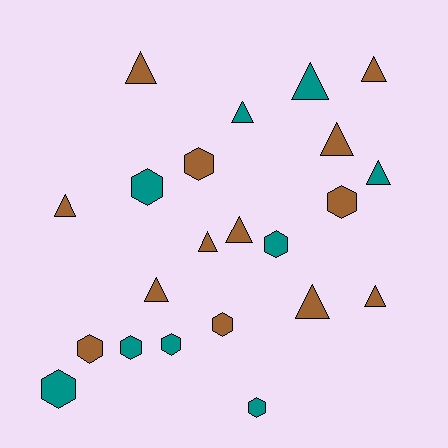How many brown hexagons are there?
There are 4 brown hexagons.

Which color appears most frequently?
Brown, with 13 objects.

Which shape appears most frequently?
Triangle, with 12 objects.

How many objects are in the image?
There are 22 objects.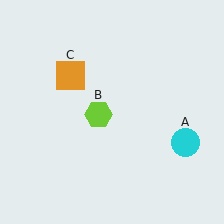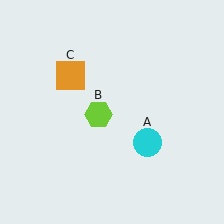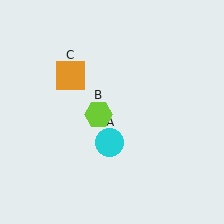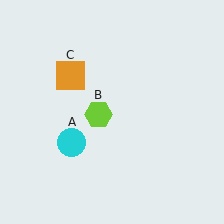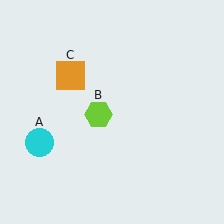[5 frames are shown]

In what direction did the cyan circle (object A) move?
The cyan circle (object A) moved left.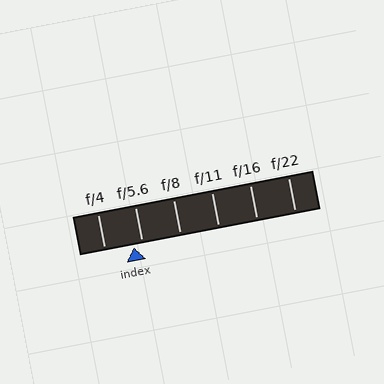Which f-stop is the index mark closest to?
The index mark is closest to f/5.6.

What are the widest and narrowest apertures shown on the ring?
The widest aperture shown is f/4 and the narrowest is f/22.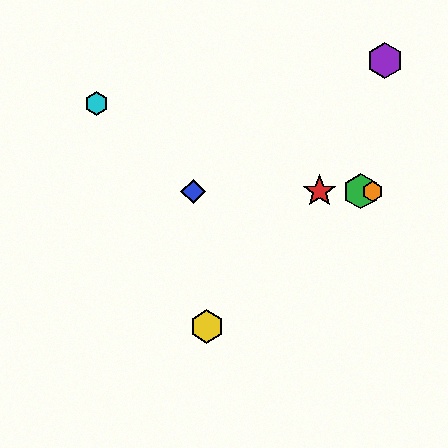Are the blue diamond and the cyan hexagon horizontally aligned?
No, the blue diamond is at y≈191 and the cyan hexagon is at y≈104.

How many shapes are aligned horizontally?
4 shapes (the red star, the blue diamond, the green hexagon, the orange hexagon) are aligned horizontally.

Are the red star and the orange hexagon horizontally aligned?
Yes, both are at y≈191.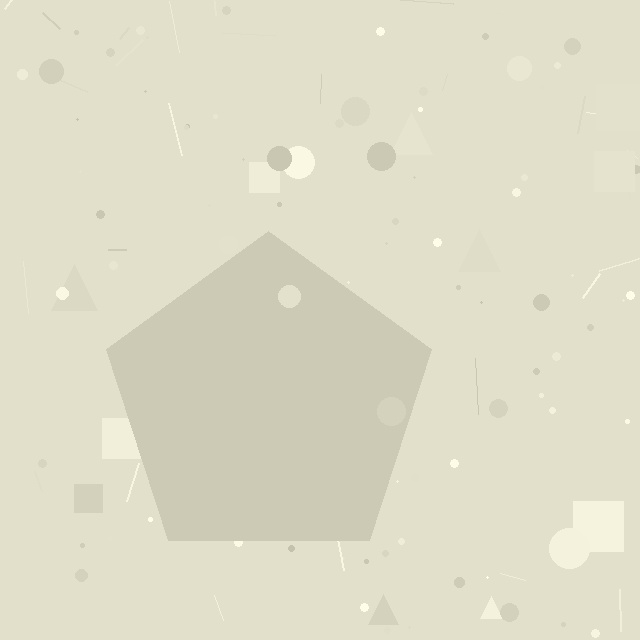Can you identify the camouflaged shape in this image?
The camouflaged shape is a pentagon.